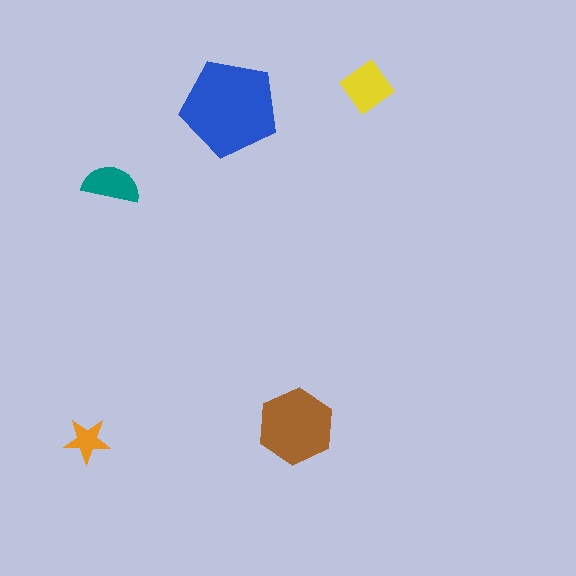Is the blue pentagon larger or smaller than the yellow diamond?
Larger.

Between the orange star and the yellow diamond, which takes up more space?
The yellow diamond.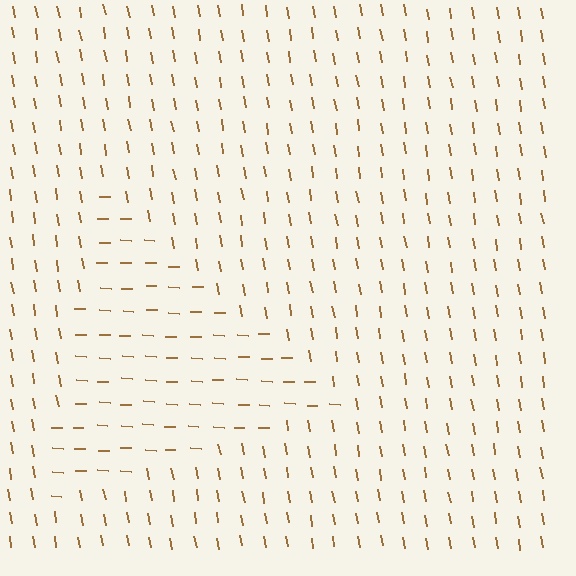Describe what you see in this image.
The image is filled with small brown line segments. A triangle region in the image has lines oriented differently from the surrounding lines, creating a visible texture boundary.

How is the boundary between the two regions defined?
The boundary is defined purely by a change in line orientation (approximately 78 degrees difference). All lines are the same color and thickness.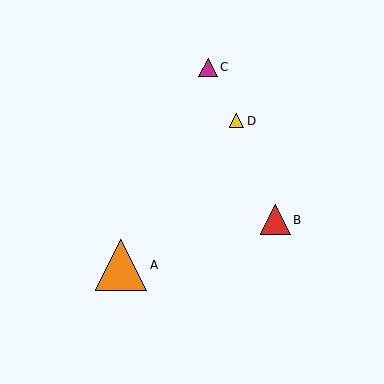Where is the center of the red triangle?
The center of the red triangle is at (275, 220).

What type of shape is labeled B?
Shape B is a red triangle.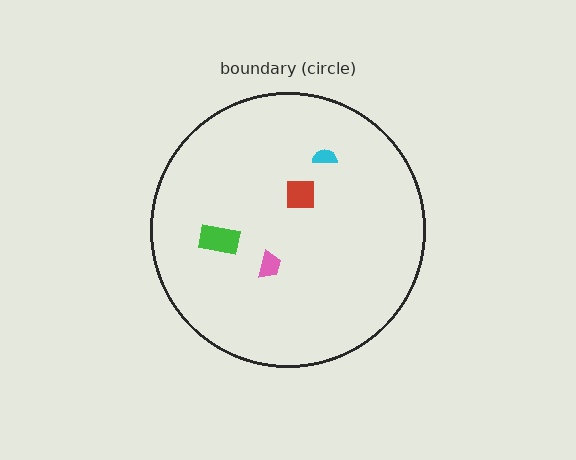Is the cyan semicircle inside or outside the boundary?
Inside.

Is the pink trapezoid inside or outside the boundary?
Inside.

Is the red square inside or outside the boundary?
Inside.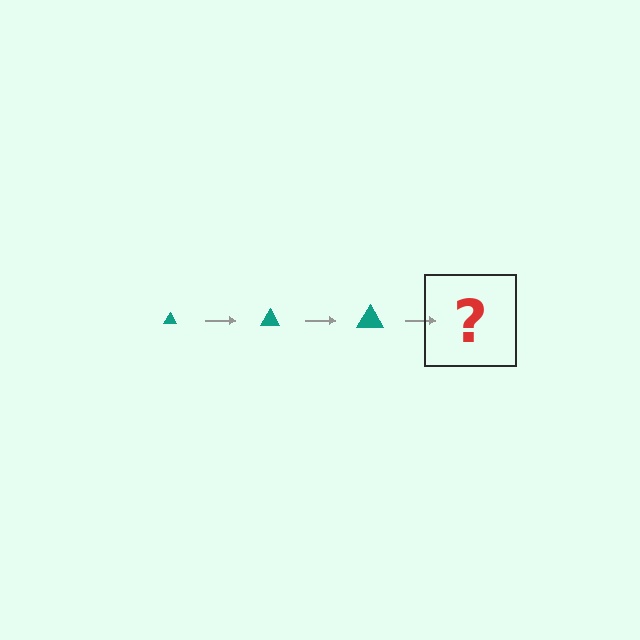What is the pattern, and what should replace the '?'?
The pattern is that the triangle gets progressively larger each step. The '?' should be a teal triangle, larger than the previous one.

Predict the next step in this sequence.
The next step is a teal triangle, larger than the previous one.